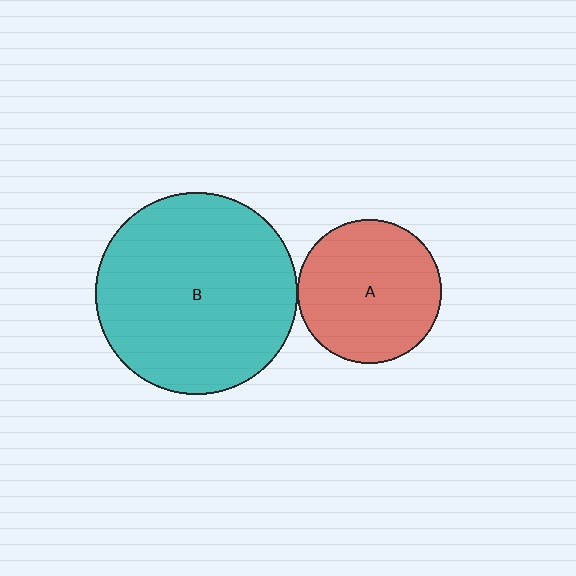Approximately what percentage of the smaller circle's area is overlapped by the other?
Approximately 5%.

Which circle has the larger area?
Circle B (teal).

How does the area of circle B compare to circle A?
Approximately 2.0 times.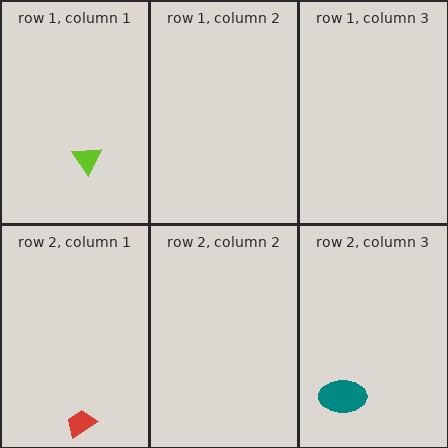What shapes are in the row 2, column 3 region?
The teal ellipse.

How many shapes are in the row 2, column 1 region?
1.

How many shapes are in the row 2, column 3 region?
1.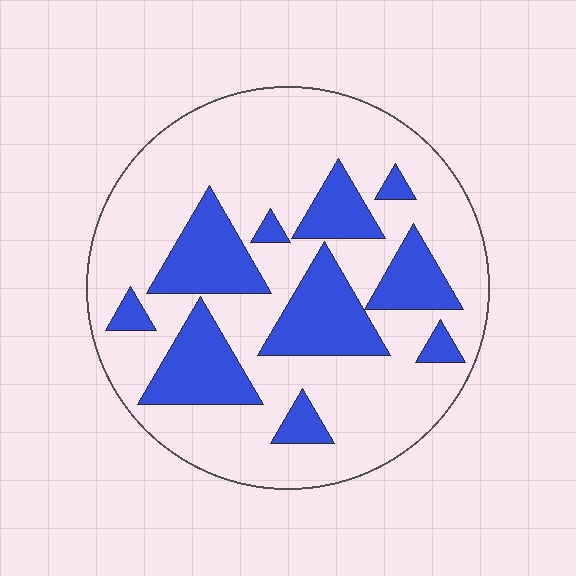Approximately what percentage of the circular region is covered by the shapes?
Approximately 30%.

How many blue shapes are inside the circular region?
10.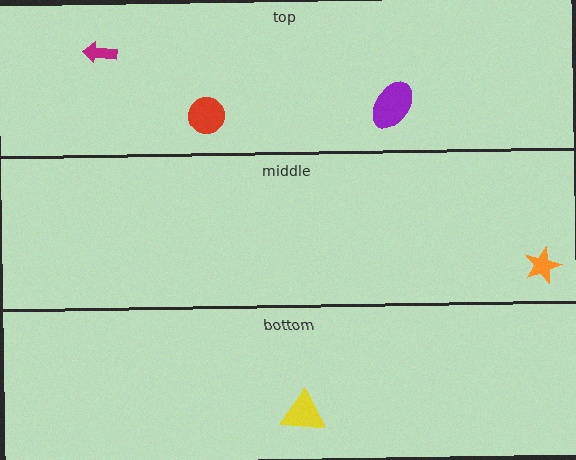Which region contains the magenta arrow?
The top region.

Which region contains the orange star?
The middle region.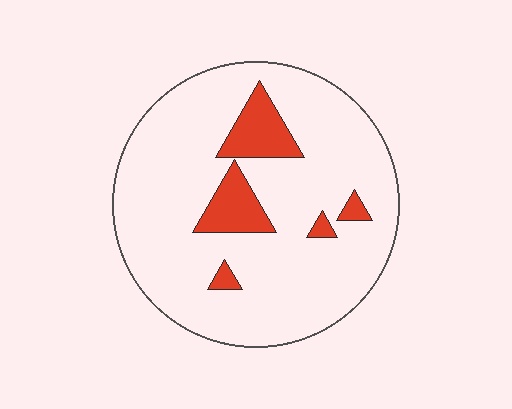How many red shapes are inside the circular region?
5.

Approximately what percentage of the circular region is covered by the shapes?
Approximately 15%.